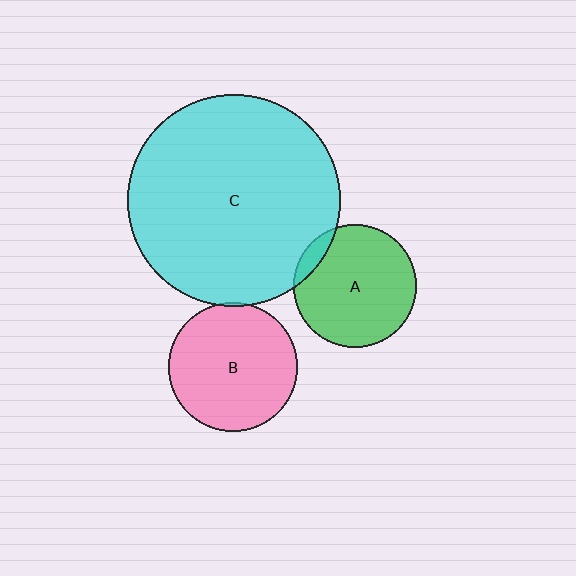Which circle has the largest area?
Circle C (cyan).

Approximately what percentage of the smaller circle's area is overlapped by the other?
Approximately 10%.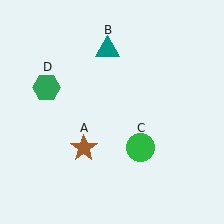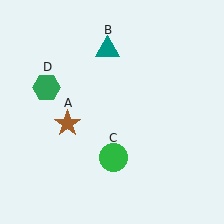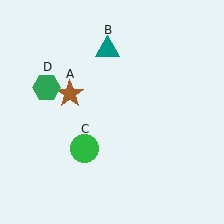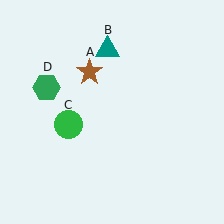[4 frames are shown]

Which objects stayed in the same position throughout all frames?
Teal triangle (object B) and green hexagon (object D) remained stationary.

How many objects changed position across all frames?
2 objects changed position: brown star (object A), green circle (object C).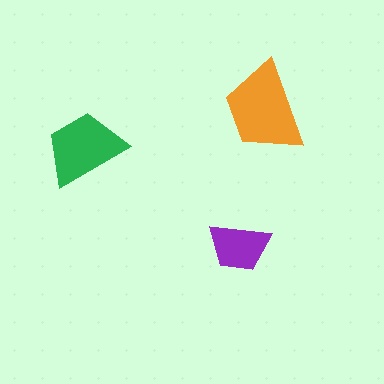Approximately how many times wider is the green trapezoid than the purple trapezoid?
About 1.5 times wider.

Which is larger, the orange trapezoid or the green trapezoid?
The orange one.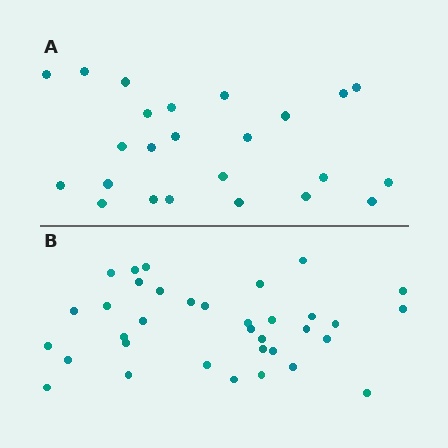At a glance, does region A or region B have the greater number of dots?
Region B (the bottom region) has more dots.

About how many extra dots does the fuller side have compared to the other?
Region B has roughly 12 or so more dots than region A.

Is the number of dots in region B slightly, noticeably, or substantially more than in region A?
Region B has substantially more. The ratio is roughly 1.5 to 1.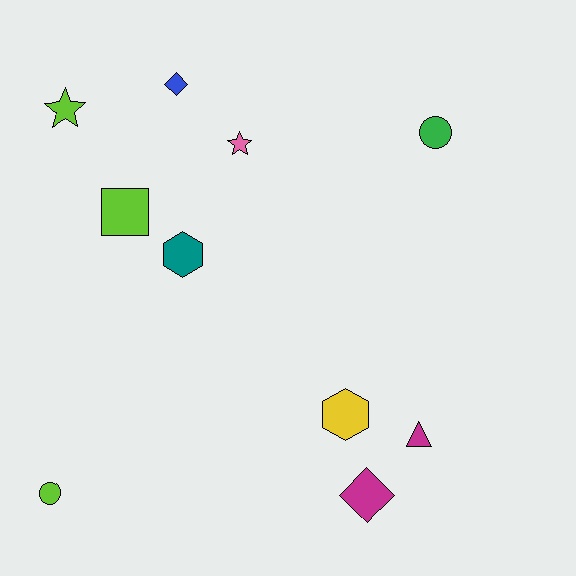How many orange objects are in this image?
There are no orange objects.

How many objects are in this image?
There are 10 objects.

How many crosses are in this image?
There are no crosses.